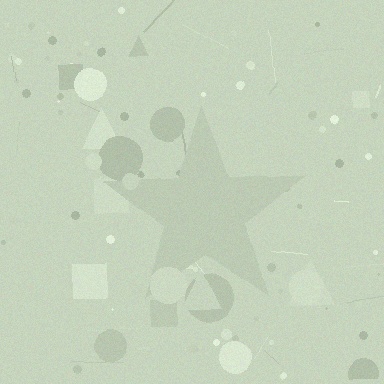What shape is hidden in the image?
A star is hidden in the image.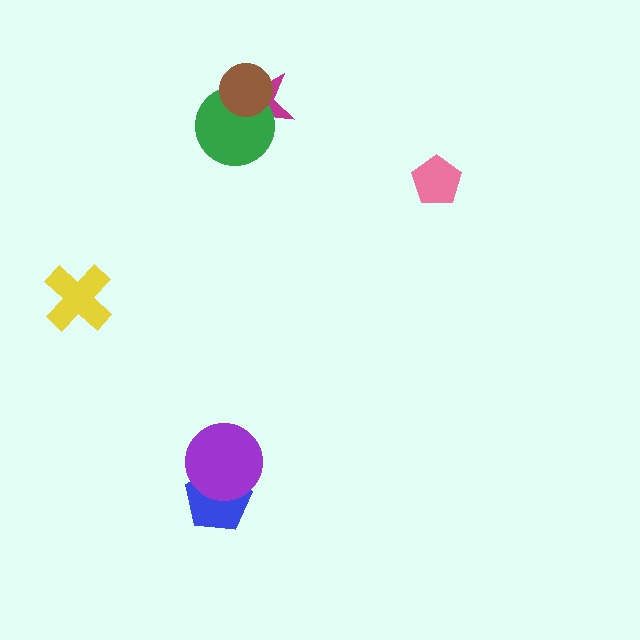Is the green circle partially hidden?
Yes, it is partially covered by another shape.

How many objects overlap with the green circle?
2 objects overlap with the green circle.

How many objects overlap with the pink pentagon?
0 objects overlap with the pink pentagon.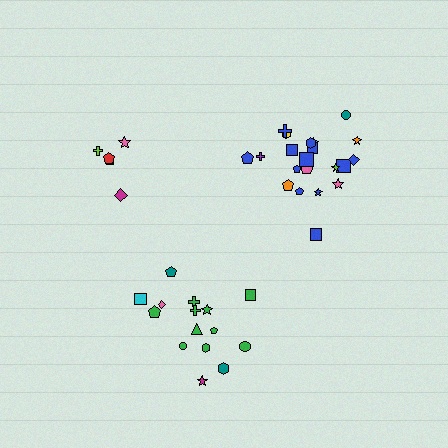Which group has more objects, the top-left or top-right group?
The top-right group.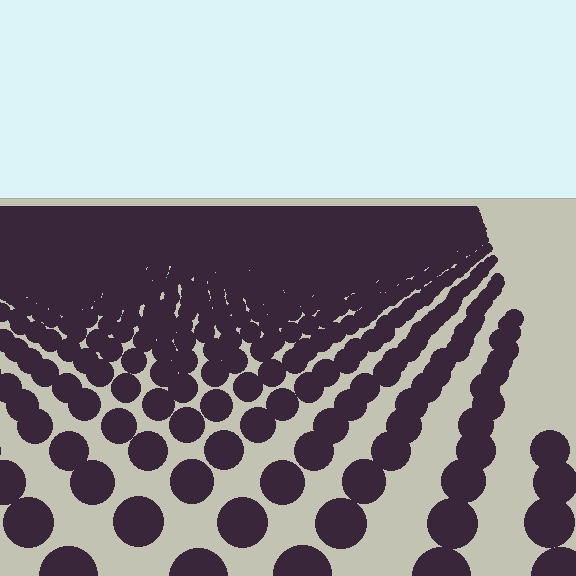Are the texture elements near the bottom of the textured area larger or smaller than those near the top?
Larger. Near the bottom, elements are closer to the viewer and appear at a bigger on-screen size.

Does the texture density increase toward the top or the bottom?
Density increases toward the top.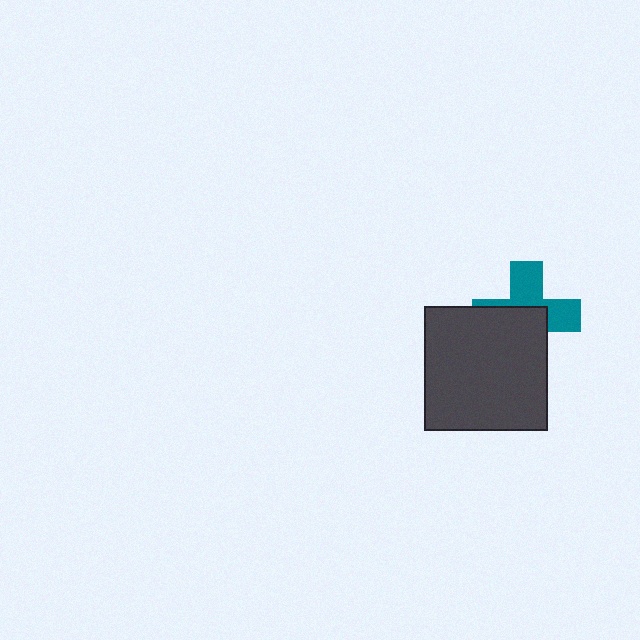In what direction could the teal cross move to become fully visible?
The teal cross could move toward the upper-right. That would shift it out from behind the dark gray square entirely.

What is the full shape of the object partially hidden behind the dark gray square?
The partially hidden object is a teal cross.